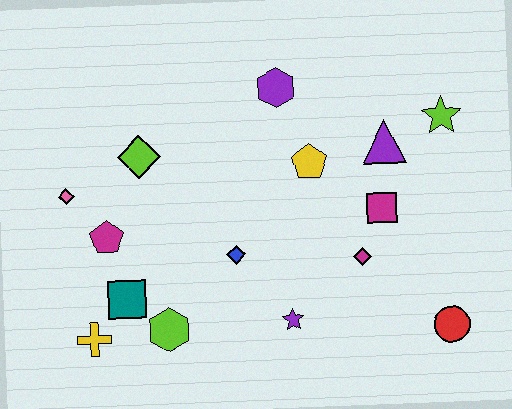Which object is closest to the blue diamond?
The purple star is closest to the blue diamond.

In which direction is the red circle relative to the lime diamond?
The red circle is to the right of the lime diamond.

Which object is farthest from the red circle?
The pink diamond is farthest from the red circle.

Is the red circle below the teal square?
Yes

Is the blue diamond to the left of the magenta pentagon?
No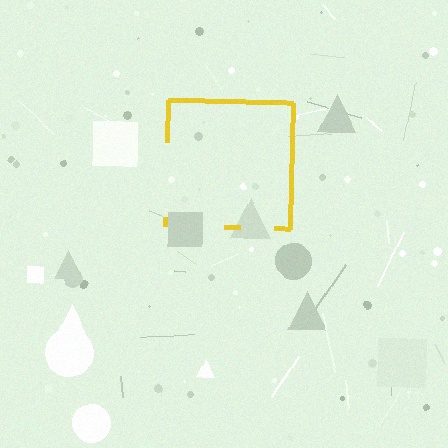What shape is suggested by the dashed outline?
The dashed outline suggests a square.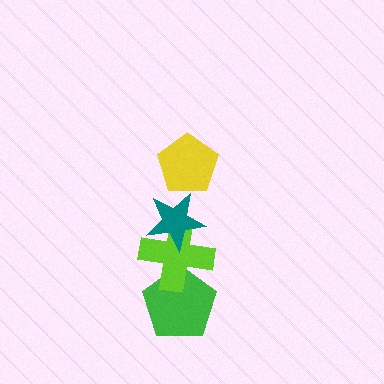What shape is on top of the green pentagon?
The lime cross is on top of the green pentagon.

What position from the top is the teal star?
The teal star is 2nd from the top.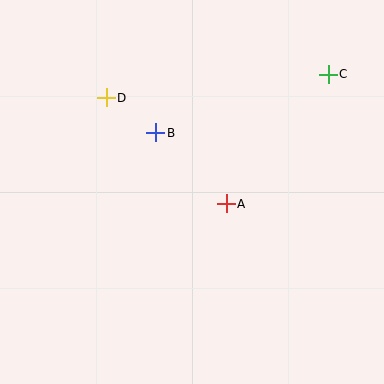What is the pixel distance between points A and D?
The distance between A and D is 160 pixels.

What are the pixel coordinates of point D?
Point D is at (106, 98).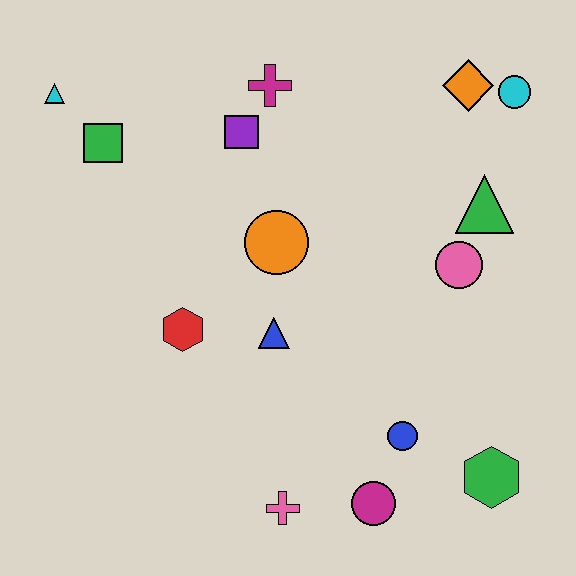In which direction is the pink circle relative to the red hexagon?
The pink circle is to the right of the red hexagon.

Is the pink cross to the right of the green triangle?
No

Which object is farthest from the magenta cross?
The green hexagon is farthest from the magenta cross.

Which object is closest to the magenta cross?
The purple square is closest to the magenta cross.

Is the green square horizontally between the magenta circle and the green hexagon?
No